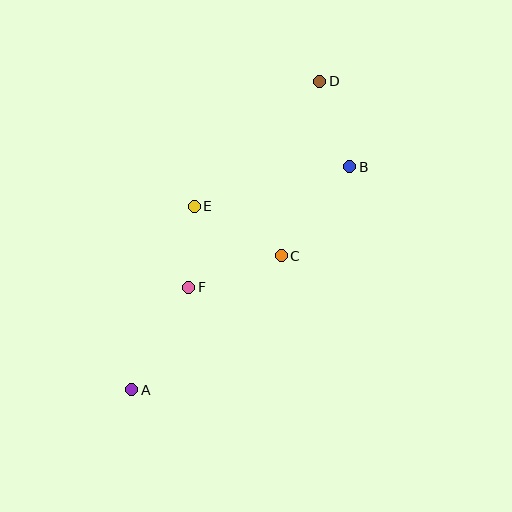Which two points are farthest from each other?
Points A and D are farthest from each other.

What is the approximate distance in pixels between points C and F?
The distance between C and F is approximately 98 pixels.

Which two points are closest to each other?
Points E and F are closest to each other.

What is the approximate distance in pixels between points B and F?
The distance between B and F is approximately 201 pixels.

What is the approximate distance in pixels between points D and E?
The distance between D and E is approximately 177 pixels.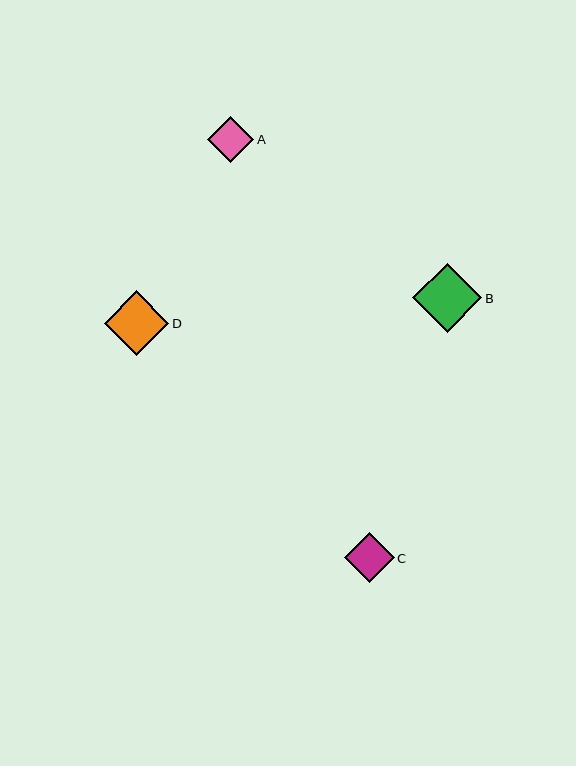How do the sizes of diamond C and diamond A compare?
Diamond C and diamond A are approximately the same size.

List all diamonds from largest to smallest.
From largest to smallest: B, D, C, A.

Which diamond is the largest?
Diamond B is the largest with a size of approximately 69 pixels.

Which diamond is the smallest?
Diamond A is the smallest with a size of approximately 46 pixels.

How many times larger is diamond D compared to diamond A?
Diamond D is approximately 1.4 times the size of diamond A.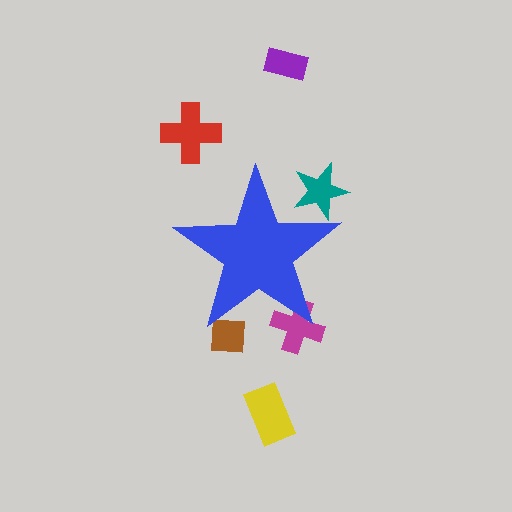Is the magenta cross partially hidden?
Yes, the magenta cross is partially hidden behind the blue star.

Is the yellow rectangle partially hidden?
No, the yellow rectangle is fully visible.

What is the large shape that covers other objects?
A blue star.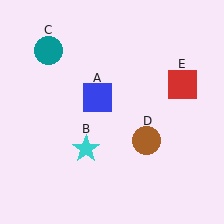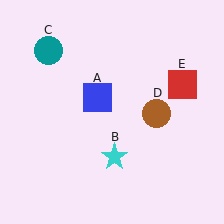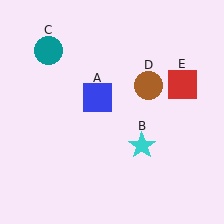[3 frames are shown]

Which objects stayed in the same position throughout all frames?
Blue square (object A) and teal circle (object C) and red square (object E) remained stationary.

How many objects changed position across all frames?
2 objects changed position: cyan star (object B), brown circle (object D).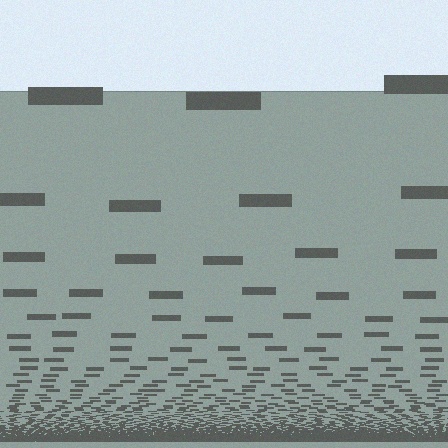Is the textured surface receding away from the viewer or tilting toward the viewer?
The surface appears to tilt toward the viewer. Texture elements get larger and sparser toward the top.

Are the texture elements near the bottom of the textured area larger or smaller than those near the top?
Smaller. The gradient is inverted — elements near the bottom are smaller and denser.